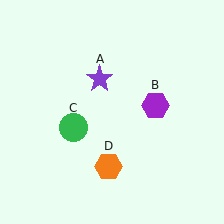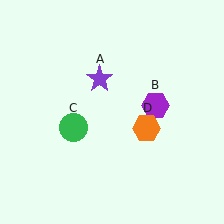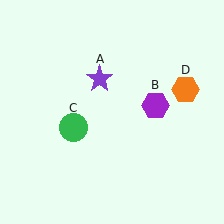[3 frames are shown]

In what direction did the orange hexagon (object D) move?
The orange hexagon (object D) moved up and to the right.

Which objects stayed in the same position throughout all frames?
Purple star (object A) and purple hexagon (object B) and green circle (object C) remained stationary.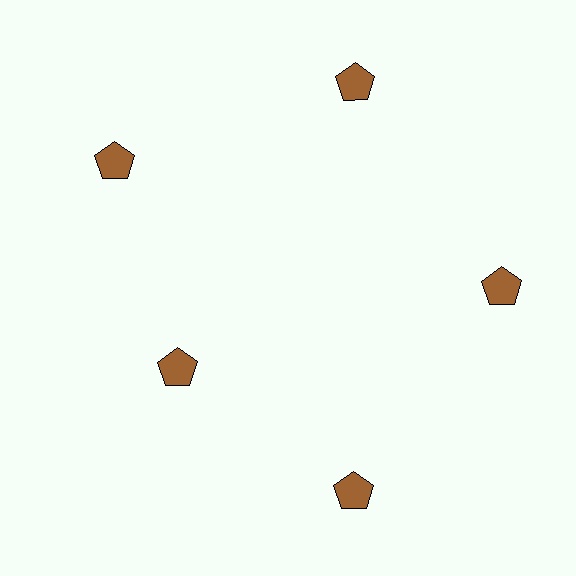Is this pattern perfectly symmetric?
No. The 5 brown pentagons are arranged in a ring, but one element near the 8 o'clock position is pulled inward toward the center, breaking the 5-fold rotational symmetry.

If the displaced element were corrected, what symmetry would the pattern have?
It would have 5-fold rotational symmetry — the pattern would map onto itself every 72 degrees.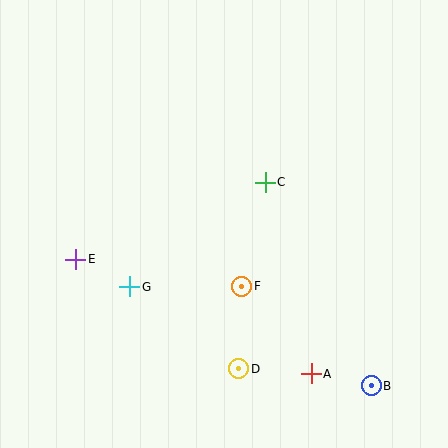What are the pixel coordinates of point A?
Point A is at (311, 374).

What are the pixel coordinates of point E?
Point E is at (76, 259).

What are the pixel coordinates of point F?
Point F is at (242, 286).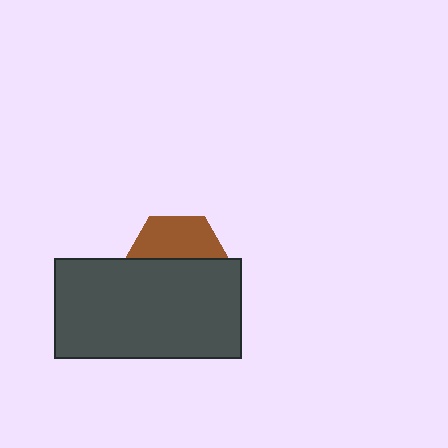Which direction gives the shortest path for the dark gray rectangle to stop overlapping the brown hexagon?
Moving down gives the shortest separation.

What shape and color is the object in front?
The object in front is a dark gray rectangle.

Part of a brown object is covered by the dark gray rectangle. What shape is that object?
It is a hexagon.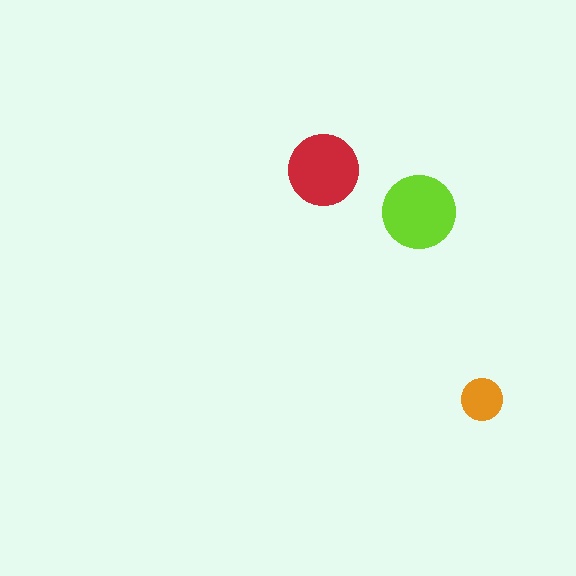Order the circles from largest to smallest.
the lime one, the red one, the orange one.